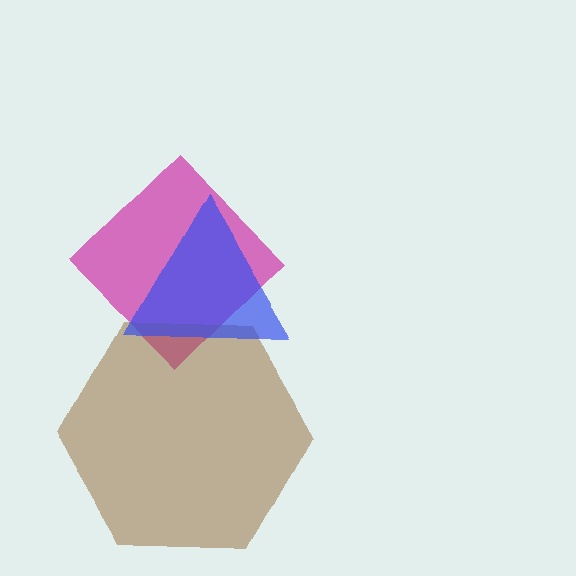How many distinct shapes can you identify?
There are 3 distinct shapes: a magenta diamond, a brown hexagon, a blue triangle.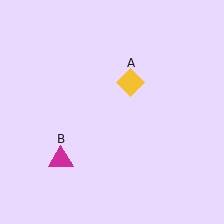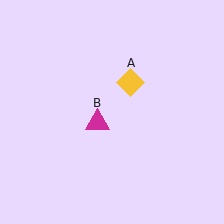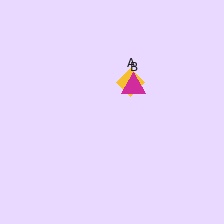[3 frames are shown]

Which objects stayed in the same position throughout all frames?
Yellow diamond (object A) remained stationary.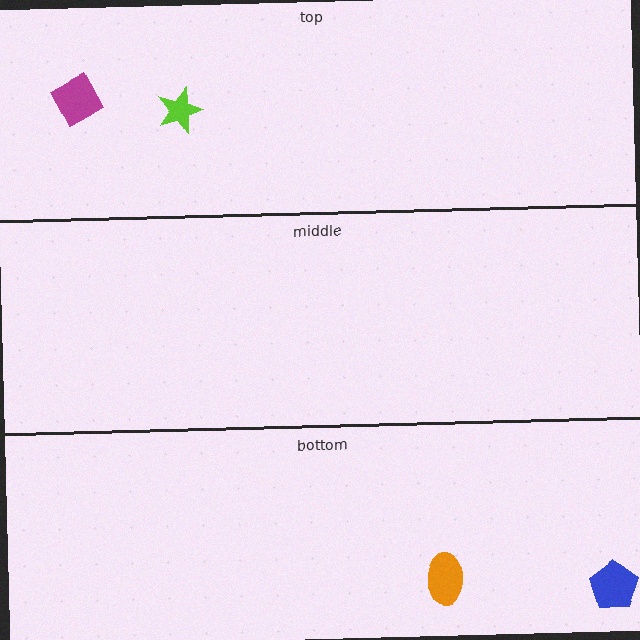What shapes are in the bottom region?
The orange ellipse, the blue pentagon.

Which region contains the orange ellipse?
The bottom region.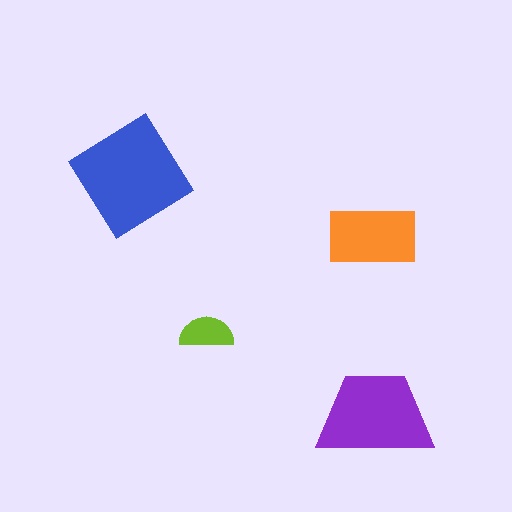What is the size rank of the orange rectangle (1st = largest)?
3rd.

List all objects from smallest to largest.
The lime semicircle, the orange rectangle, the purple trapezoid, the blue diamond.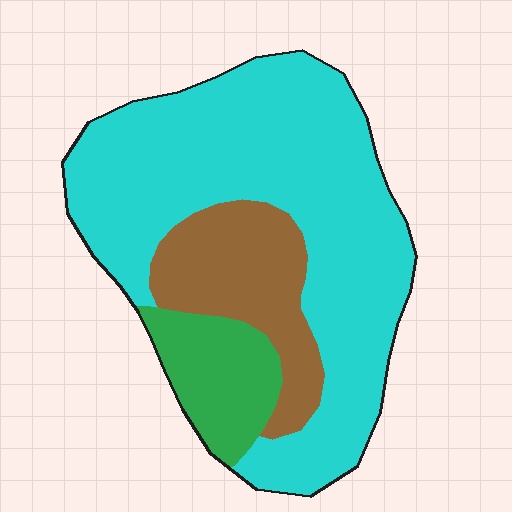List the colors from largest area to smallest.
From largest to smallest: cyan, brown, green.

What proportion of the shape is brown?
Brown covers around 20% of the shape.